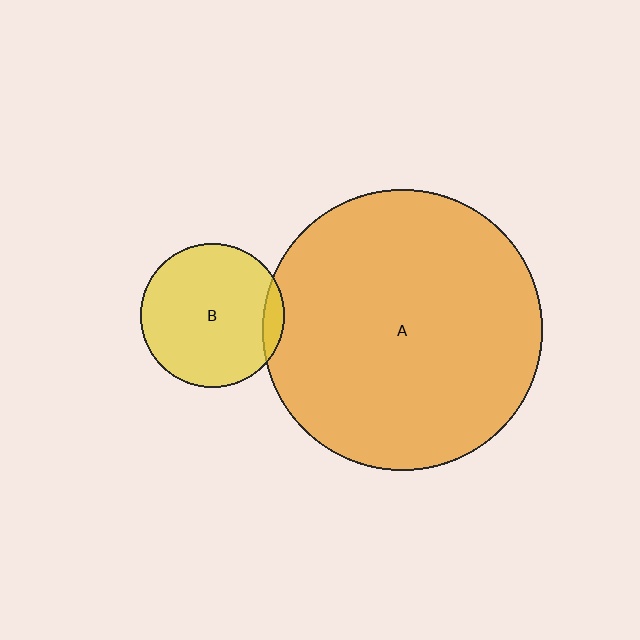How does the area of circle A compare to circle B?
Approximately 3.8 times.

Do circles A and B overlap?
Yes.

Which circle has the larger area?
Circle A (orange).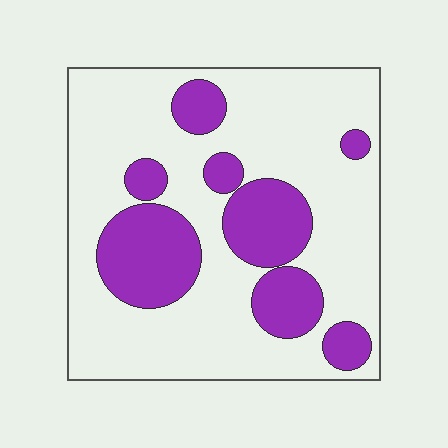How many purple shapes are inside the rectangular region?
8.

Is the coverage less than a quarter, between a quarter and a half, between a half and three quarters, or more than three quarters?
Between a quarter and a half.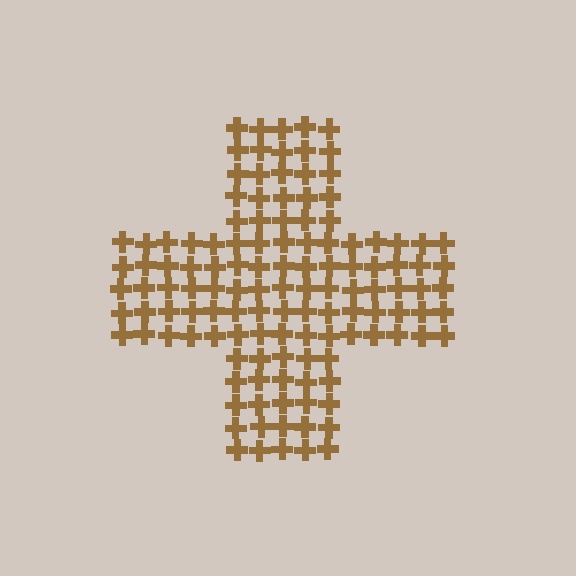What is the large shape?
The large shape is a cross.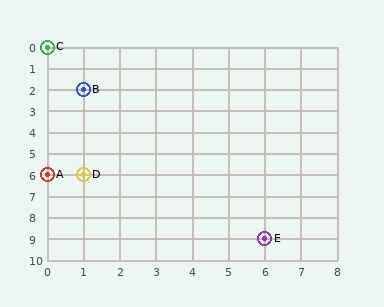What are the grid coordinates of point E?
Point E is at grid coordinates (6, 9).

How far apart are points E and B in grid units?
Points E and B are 5 columns and 7 rows apart (about 8.6 grid units diagonally).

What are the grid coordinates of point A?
Point A is at grid coordinates (0, 6).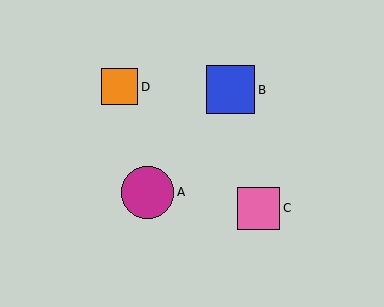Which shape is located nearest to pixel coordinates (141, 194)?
The magenta circle (labeled A) at (147, 192) is nearest to that location.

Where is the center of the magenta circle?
The center of the magenta circle is at (147, 192).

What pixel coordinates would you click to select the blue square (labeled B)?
Click at (231, 90) to select the blue square B.